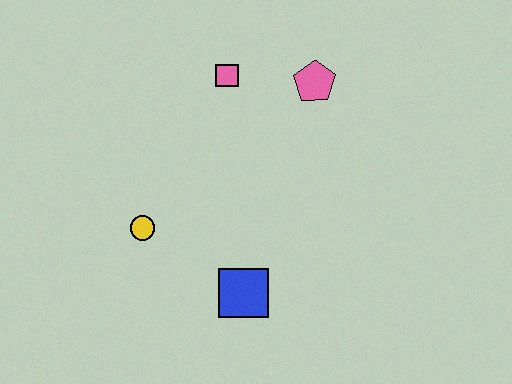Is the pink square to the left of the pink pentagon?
Yes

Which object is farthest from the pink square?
The blue square is farthest from the pink square.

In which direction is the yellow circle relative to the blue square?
The yellow circle is to the left of the blue square.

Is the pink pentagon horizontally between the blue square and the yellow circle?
No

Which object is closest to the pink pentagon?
The pink square is closest to the pink pentagon.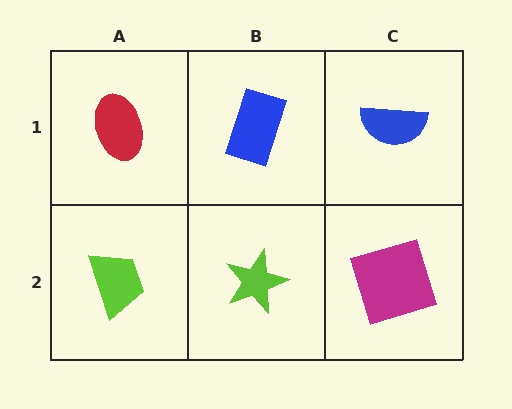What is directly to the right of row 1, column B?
A blue semicircle.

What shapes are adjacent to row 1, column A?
A lime trapezoid (row 2, column A), a blue rectangle (row 1, column B).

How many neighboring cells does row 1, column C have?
2.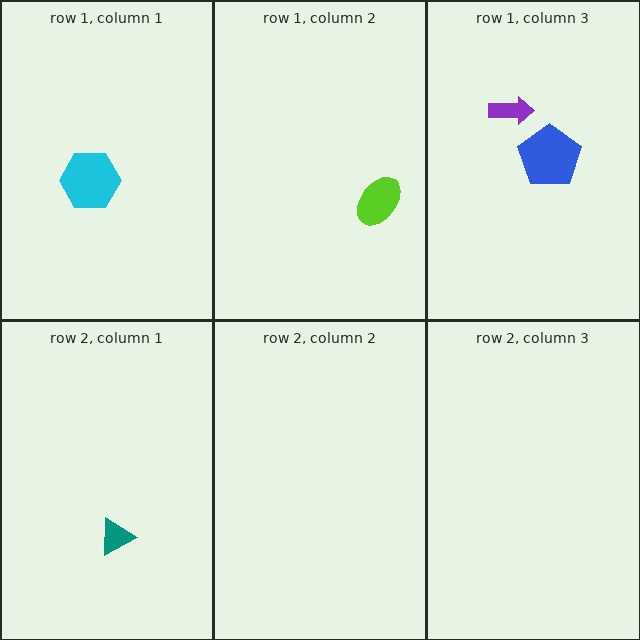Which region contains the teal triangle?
The row 2, column 1 region.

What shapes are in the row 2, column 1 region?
The teal triangle.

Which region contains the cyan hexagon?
The row 1, column 1 region.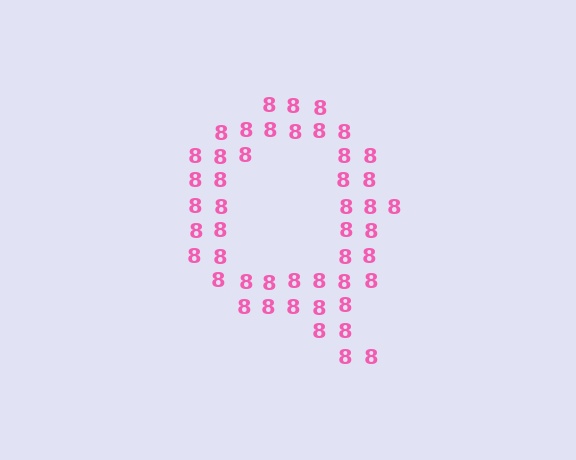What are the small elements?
The small elements are digit 8's.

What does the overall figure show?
The overall figure shows the letter Q.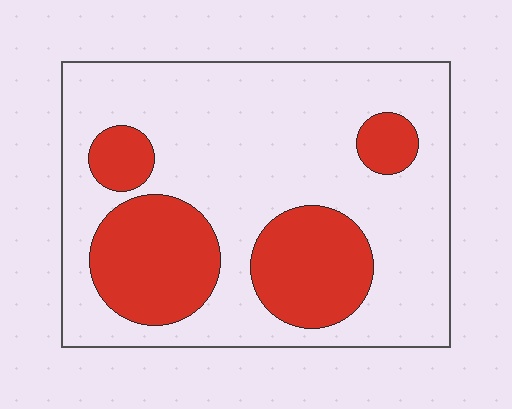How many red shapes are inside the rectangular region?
4.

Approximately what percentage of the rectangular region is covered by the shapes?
Approximately 30%.